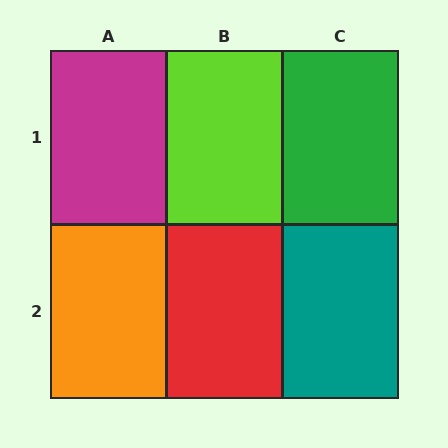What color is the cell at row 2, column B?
Red.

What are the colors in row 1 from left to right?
Magenta, lime, green.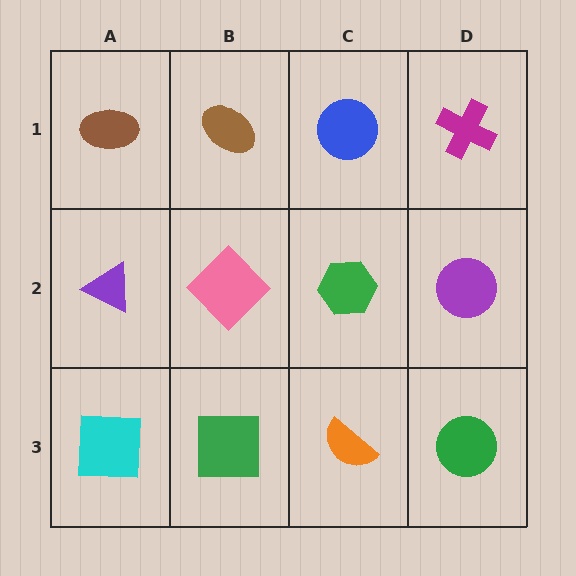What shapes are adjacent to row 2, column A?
A brown ellipse (row 1, column A), a cyan square (row 3, column A), a pink diamond (row 2, column B).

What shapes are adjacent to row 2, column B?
A brown ellipse (row 1, column B), a green square (row 3, column B), a purple triangle (row 2, column A), a green hexagon (row 2, column C).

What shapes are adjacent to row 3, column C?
A green hexagon (row 2, column C), a green square (row 3, column B), a green circle (row 3, column D).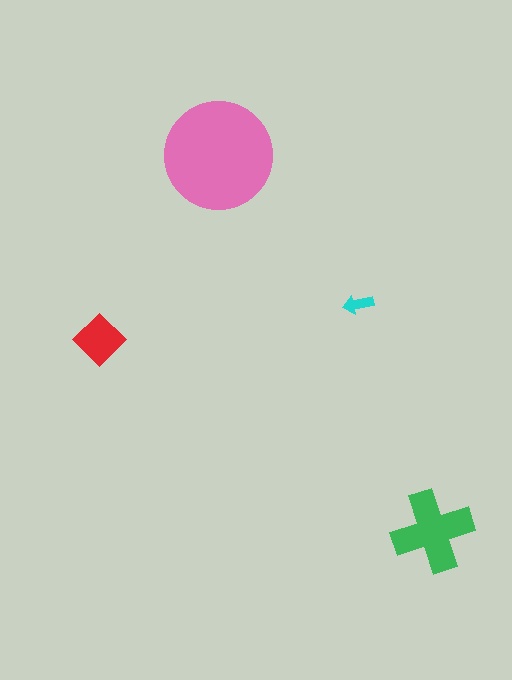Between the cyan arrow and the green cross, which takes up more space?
The green cross.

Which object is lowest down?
The green cross is bottommost.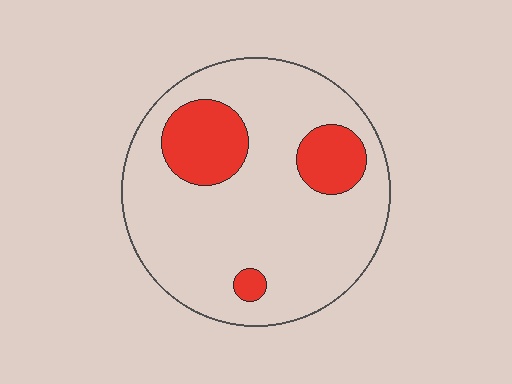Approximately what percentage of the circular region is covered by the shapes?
Approximately 20%.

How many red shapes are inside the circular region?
3.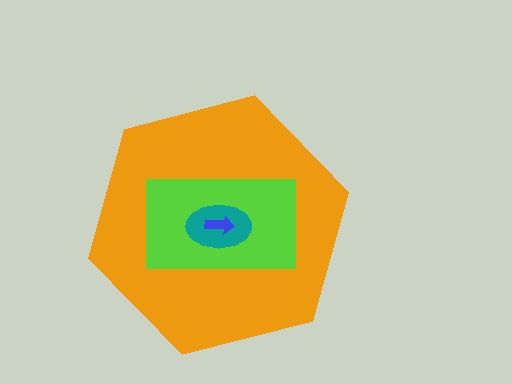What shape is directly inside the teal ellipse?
The blue arrow.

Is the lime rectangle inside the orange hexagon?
Yes.